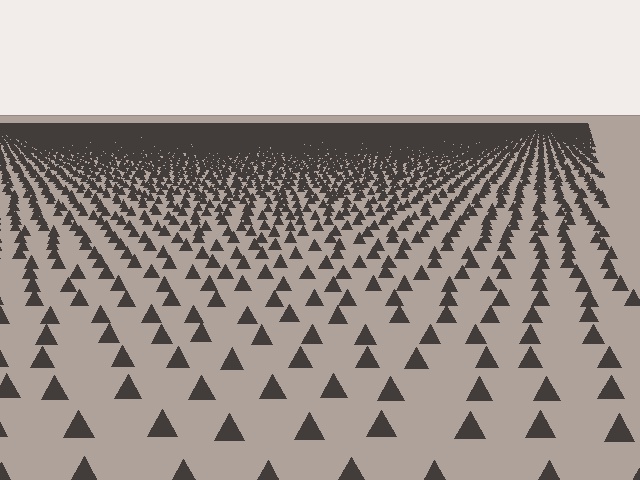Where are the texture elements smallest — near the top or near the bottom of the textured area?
Near the top.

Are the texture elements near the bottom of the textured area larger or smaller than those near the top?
Larger. Near the bottom, elements are closer to the viewer and appear at a bigger on-screen size.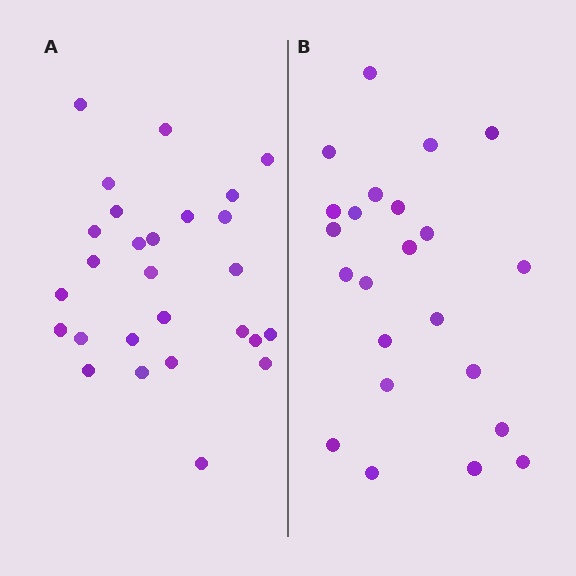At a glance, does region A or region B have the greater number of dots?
Region A (the left region) has more dots.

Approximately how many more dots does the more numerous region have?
Region A has about 4 more dots than region B.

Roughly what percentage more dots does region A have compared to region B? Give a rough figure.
About 15% more.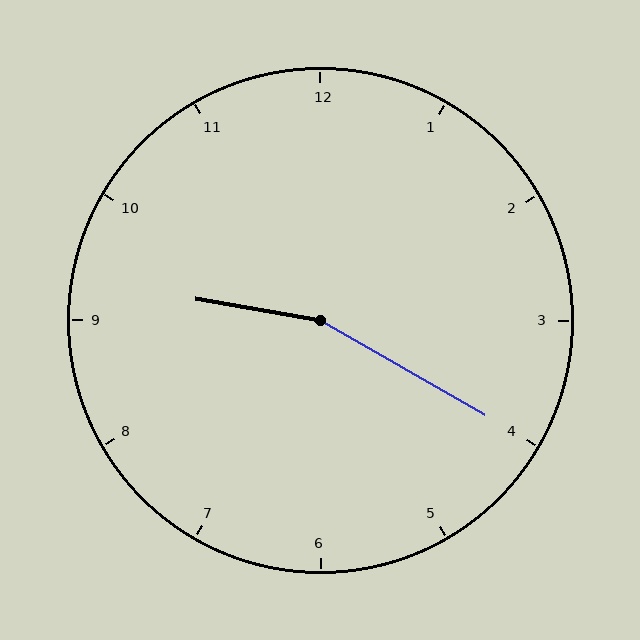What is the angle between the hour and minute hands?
Approximately 160 degrees.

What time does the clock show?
9:20.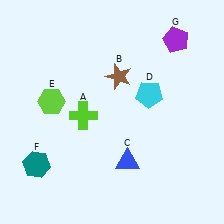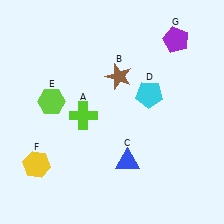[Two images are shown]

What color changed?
The hexagon (F) changed from teal in Image 1 to yellow in Image 2.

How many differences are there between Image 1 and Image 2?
There is 1 difference between the two images.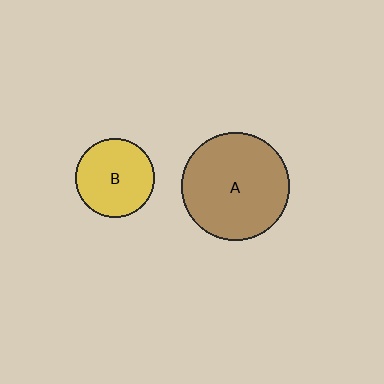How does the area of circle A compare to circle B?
Approximately 1.9 times.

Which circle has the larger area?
Circle A (brown).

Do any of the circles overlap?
No, none of the circles overlap.